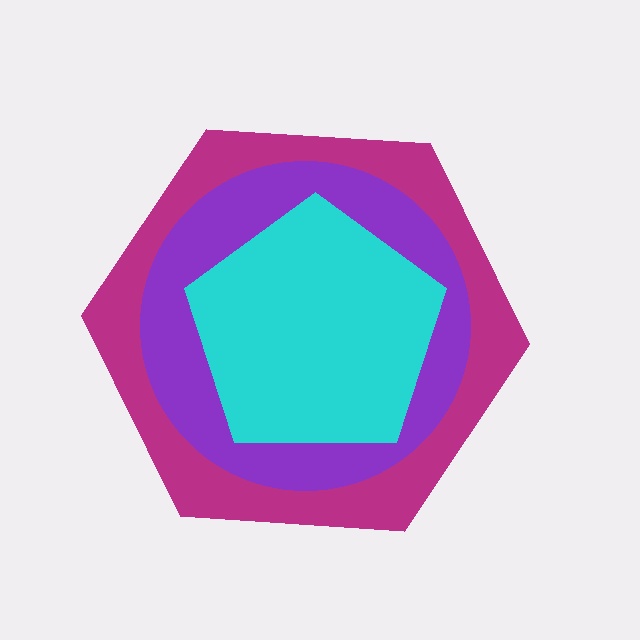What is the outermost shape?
The magenta hexagon.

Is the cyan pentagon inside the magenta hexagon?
Yes.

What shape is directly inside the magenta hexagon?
The purple circle.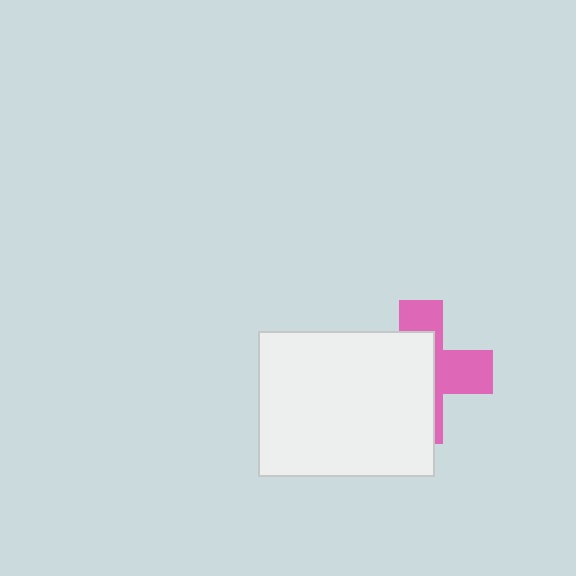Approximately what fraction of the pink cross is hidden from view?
Roughly 58% of the pink cross is hidden behind the white rectangle.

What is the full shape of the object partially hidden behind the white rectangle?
The partially hidden object is a pink cross.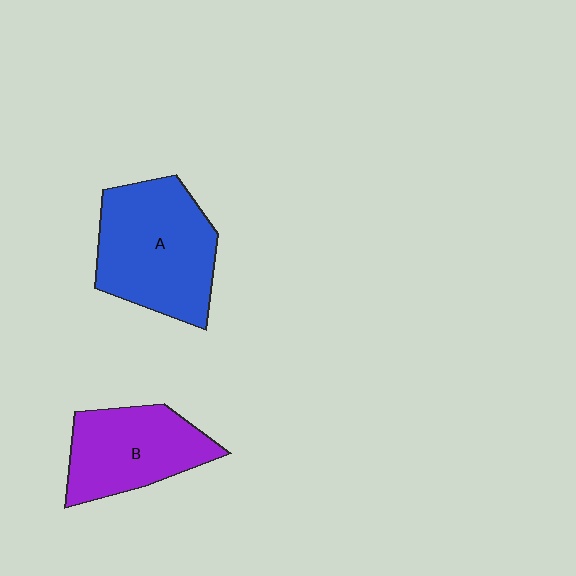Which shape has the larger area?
Shape A (blue).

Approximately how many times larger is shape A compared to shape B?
Approximately 1.3 times.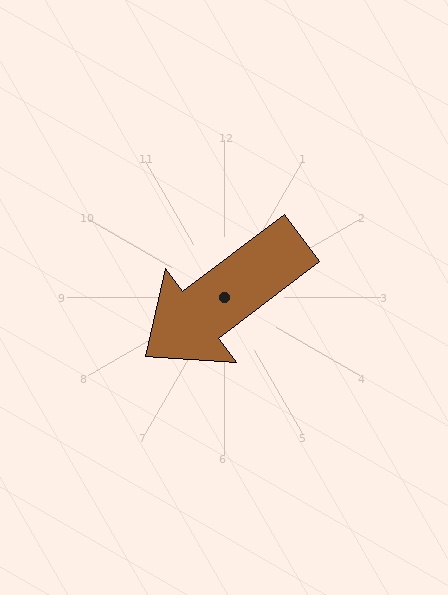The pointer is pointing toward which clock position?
Roughly 8 o'clock.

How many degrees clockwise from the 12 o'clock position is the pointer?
Approximately 233 degrees.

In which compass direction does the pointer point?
Southwest.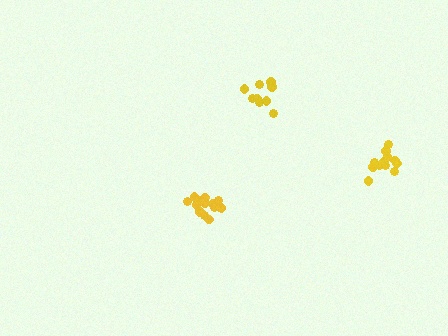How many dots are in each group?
Group 1: 14 dots, Group 2: 9 dots, Group 3: 12 dots (35 total).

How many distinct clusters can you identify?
There are 3 distinct clusters.